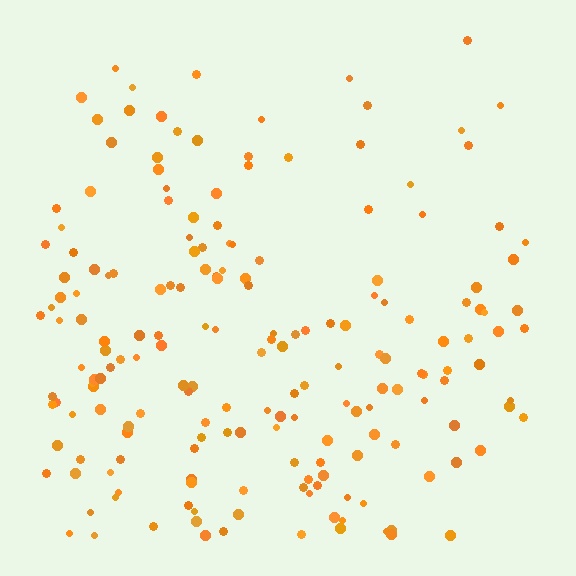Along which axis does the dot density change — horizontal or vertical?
Vertical.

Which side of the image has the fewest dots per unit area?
The top.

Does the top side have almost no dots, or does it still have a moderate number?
Still a moderate number, just noticeably fewer than the bottom.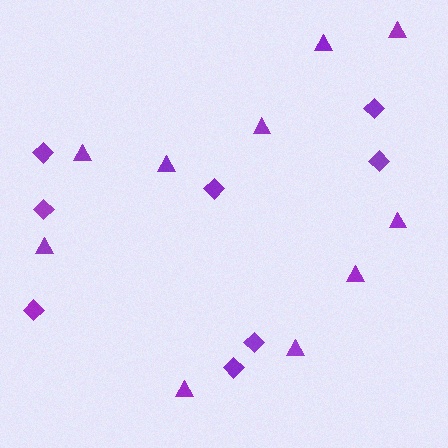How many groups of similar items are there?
There are 2 groups: one group of diamonds (8) and one group of triangles (10).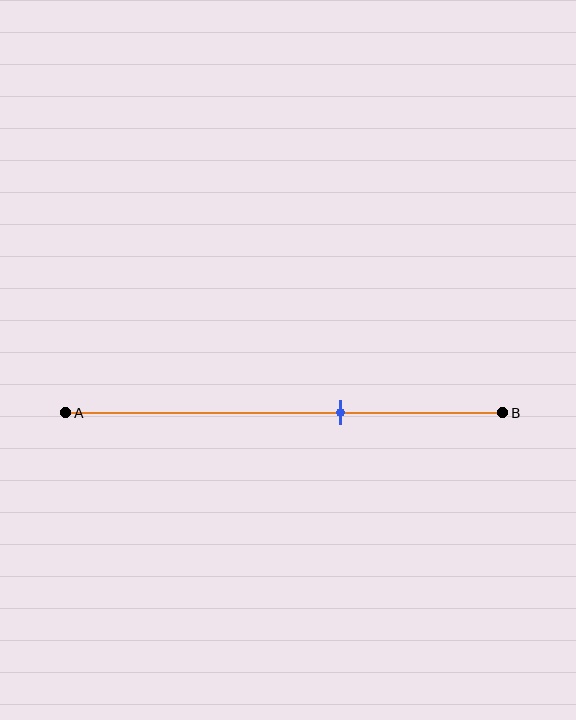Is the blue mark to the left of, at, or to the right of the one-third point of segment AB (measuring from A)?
The blue mark is to the right of the one-third point of segment AB.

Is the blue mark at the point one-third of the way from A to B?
No, the mark is at about 65% from A, not at the 33% one-third point.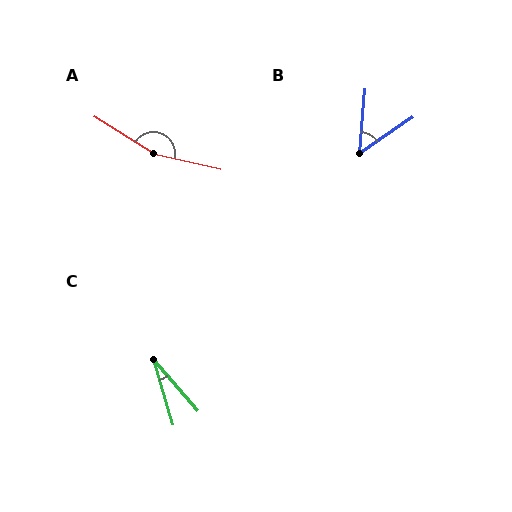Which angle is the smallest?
C, at approximately 24 degrees.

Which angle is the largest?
A, at approximately 161 degrees.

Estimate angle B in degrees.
Approximately 52 degrees.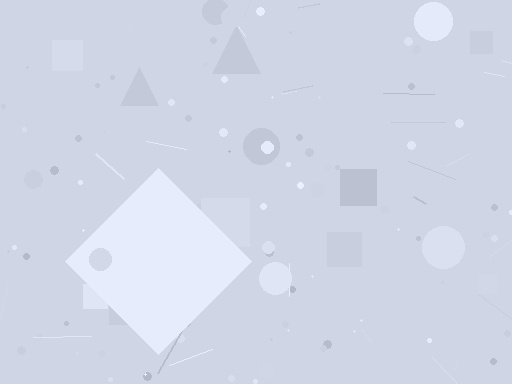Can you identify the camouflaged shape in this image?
The camouflaged shape is a diamond.